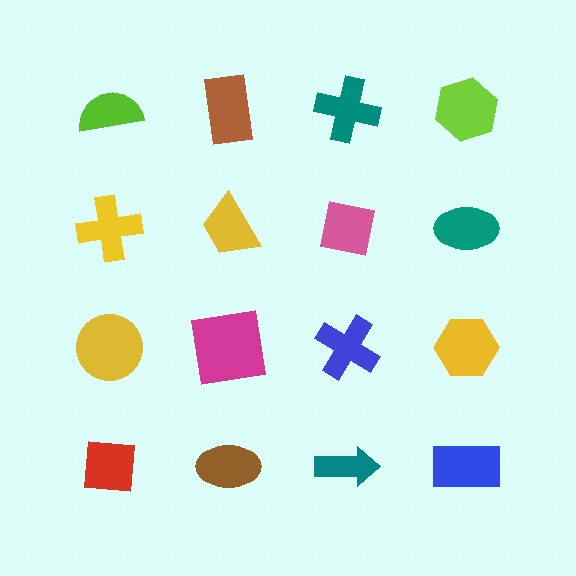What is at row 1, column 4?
A lime hexagon.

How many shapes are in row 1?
4 shapes.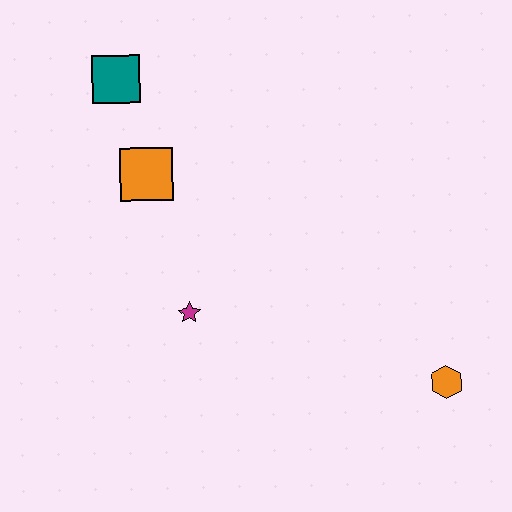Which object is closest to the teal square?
The orange square is closest to the teal square.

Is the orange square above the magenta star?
Yes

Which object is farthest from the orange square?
The orange hexagon is farthest from the orange square.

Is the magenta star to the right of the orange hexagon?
No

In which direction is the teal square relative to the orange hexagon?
The teal square is to the left of the orange hexagon.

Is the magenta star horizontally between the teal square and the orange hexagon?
Yes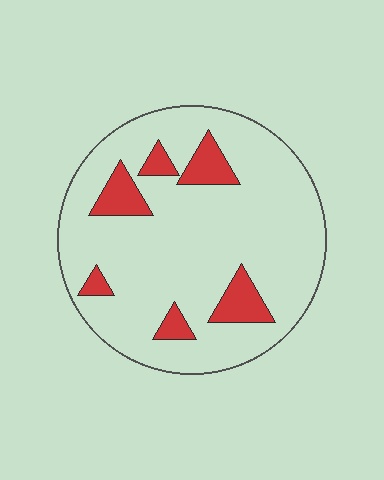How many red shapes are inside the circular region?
6.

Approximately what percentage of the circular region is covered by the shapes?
Approximately 15%.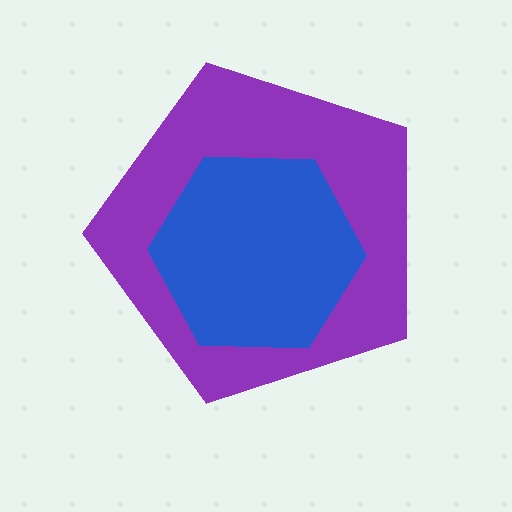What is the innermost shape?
The blue hexagon.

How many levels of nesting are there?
2.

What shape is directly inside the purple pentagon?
The blue hexagon.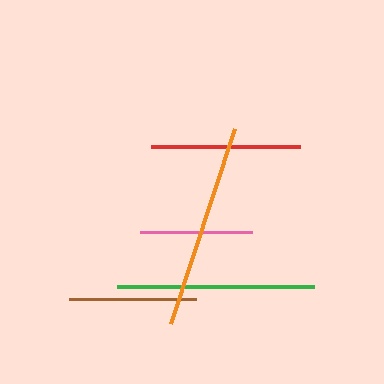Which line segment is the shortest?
The pink line is the shortest at approximately 112 pixels.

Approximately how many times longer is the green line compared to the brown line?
The green line is approximately 1.6 times the length of the brown line.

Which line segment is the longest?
The orange line is the longest at approximately 204 pixels.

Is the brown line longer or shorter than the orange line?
The orange line is longer than the brown line.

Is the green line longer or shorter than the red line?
The green line is longer than the red line.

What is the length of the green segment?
The green segment is approximately 197 pixels long.